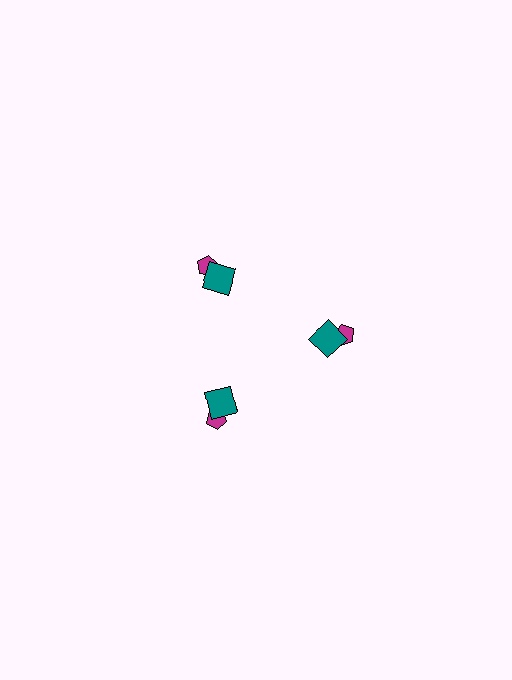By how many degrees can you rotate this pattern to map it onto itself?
The pattern maps onto itself every 120 degrees of rotation.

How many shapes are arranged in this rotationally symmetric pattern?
There are 6 shapes, arranged in 3 groups of 2.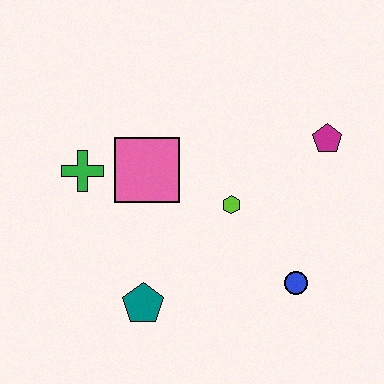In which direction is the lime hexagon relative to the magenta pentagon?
The lime hexagon is to the left of the magenta pentagon.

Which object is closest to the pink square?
The green cross is closest to the pink square.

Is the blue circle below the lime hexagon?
Yes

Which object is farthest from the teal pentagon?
The magenta pentagon is farthest from the teal pentagon.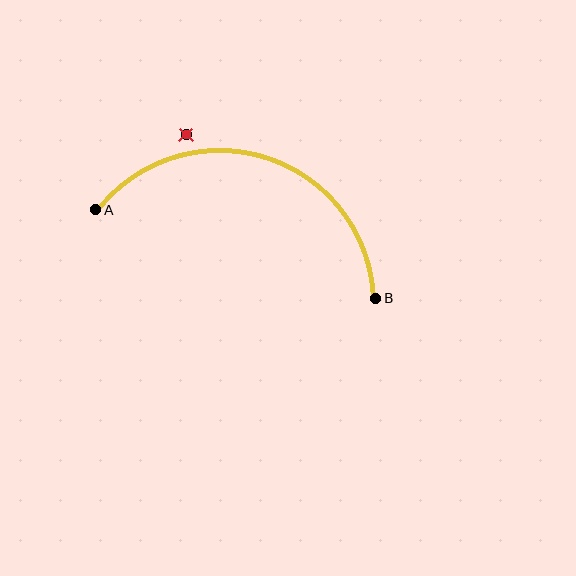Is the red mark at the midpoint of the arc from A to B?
No — the red mark does not lie on the arc at all. It sits slightly outside the curve.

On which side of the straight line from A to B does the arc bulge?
The arc bulges above the straight line connecting A and B.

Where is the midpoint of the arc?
The arc midpoint is the point on the curve farthest from the straight line joining A and B. It sits above that line.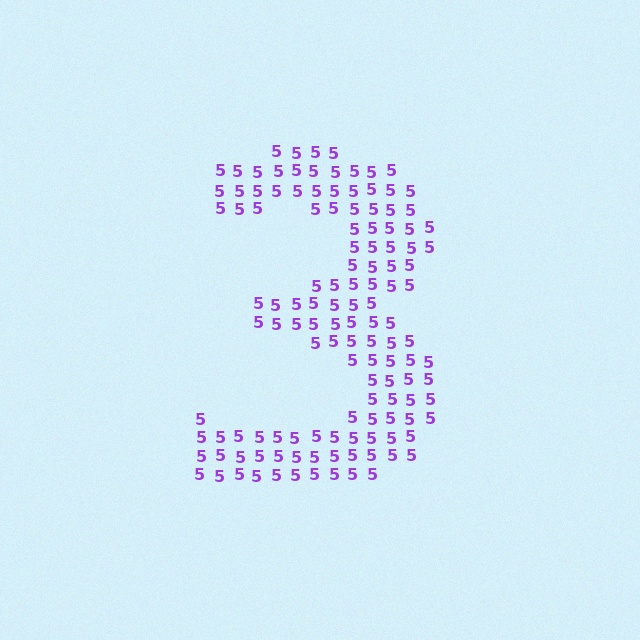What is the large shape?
The large shape is the digit 3.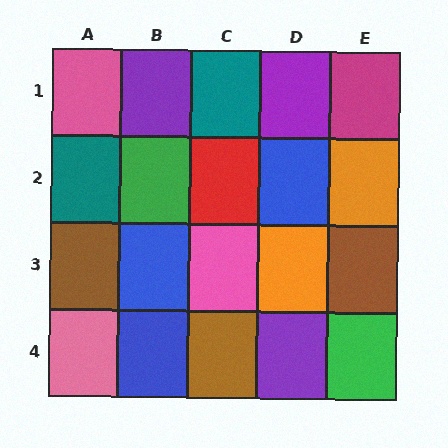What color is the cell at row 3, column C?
Pink.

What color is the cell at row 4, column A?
Pink.